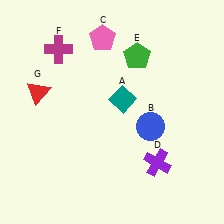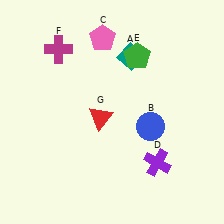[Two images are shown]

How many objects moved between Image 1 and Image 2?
2 objects moved between the two images.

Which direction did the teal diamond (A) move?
The teal diamond (A) moved up.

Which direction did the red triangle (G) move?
The red triangle (G) moved right.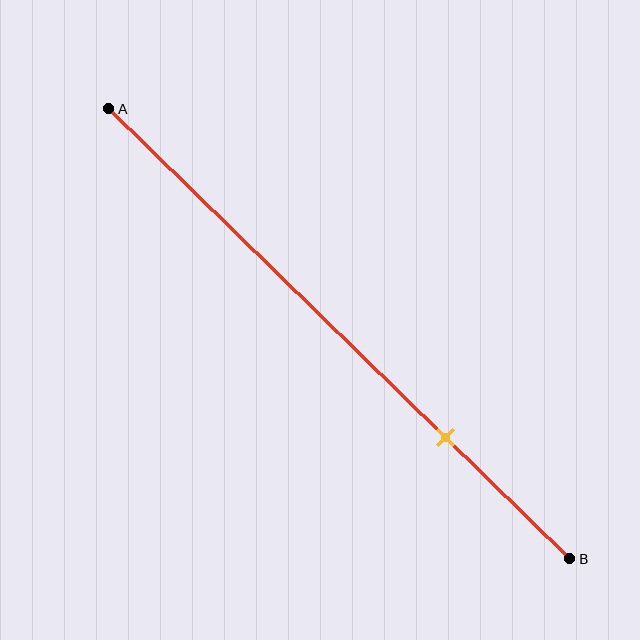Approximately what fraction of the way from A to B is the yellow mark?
The yellow mark is approximately 75% of the way from A to B.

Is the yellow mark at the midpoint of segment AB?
No, the mark is at about 75% from A, not at the 50% midpoint.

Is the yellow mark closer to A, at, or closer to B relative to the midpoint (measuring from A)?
The yellow mark is closer to point B than the midpoint of segment AB.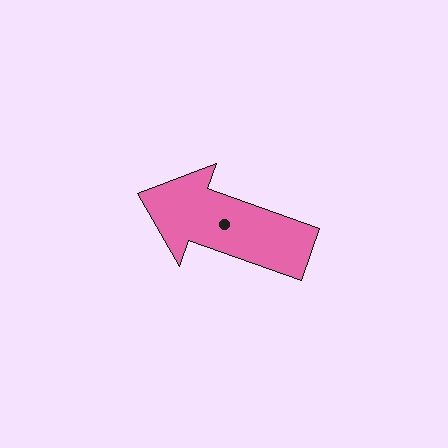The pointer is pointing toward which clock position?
Roughly 10 o'clock.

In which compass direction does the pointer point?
West.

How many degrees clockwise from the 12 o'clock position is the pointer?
Approximately 289 degrees.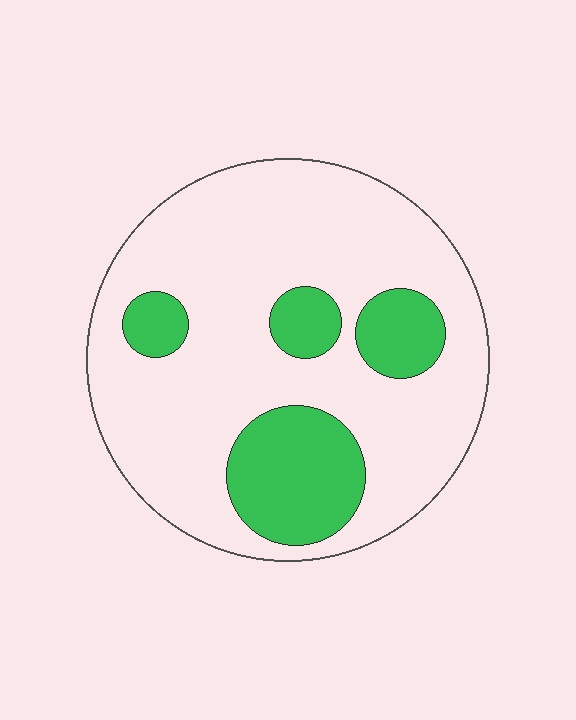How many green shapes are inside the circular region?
4.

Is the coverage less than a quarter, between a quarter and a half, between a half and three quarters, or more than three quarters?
Less than a quarter.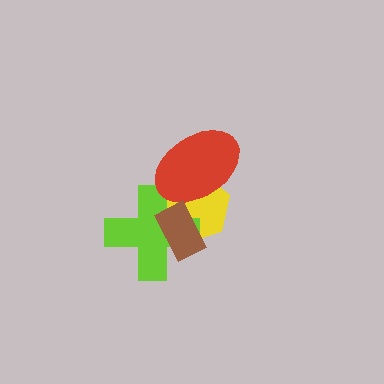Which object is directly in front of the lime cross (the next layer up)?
The red ellipse is directly in front of the lime cross.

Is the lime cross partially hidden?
Yes, it is partially covered by another shape.